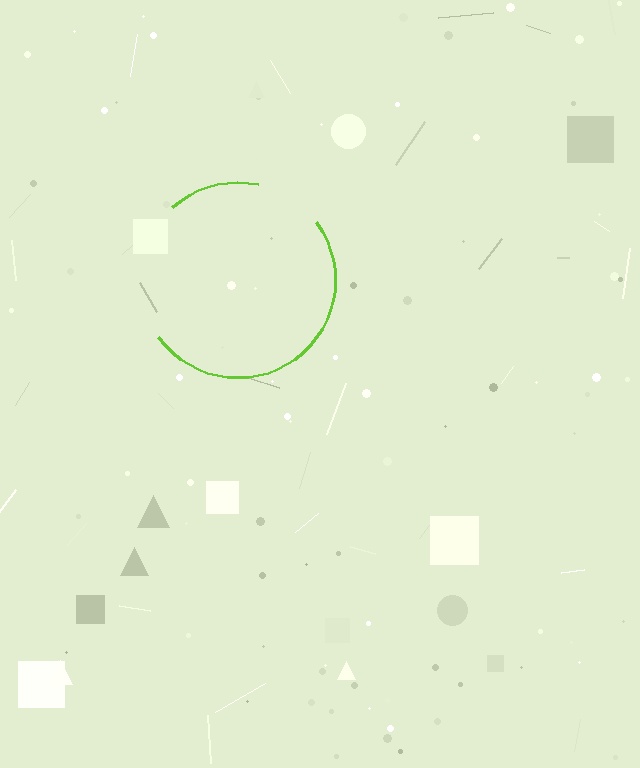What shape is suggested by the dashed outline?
The dashed outline suggests a circle.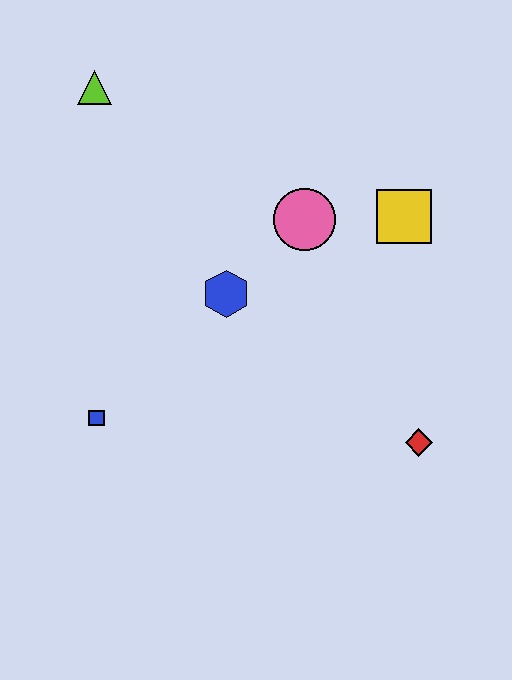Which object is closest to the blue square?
The blue hexagon is closest to the blue square.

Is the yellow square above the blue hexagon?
Yes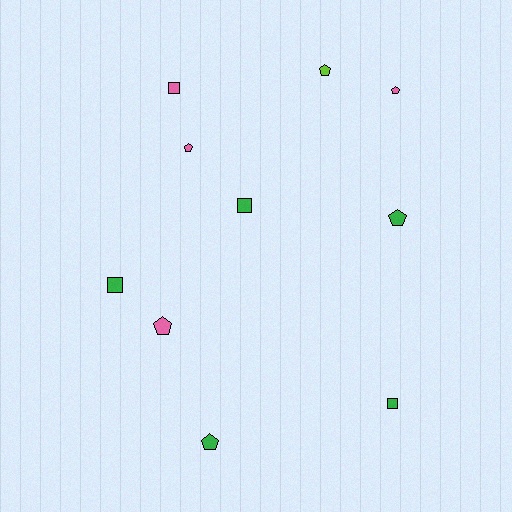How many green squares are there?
There are 3 green squares.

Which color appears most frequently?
Green, with 5 objects.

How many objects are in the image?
There are 10 objects.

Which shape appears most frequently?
Pentagon, with 6 objects.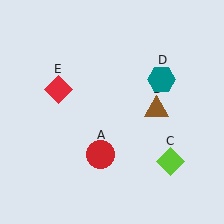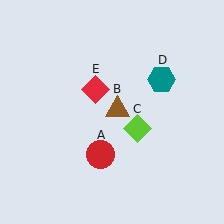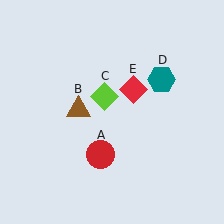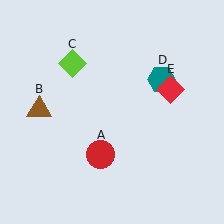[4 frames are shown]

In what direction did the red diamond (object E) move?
The red diamond (object E) moved right.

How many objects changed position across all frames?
3 objects changed position: brown triangle (object B), lime diamond (object C), red diamond (object E).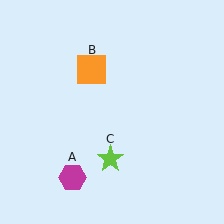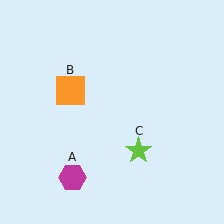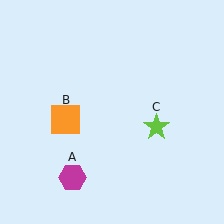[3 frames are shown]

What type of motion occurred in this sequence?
The orange square (object B), lime star (object C) rotated counterclockwise around the center of the scene.